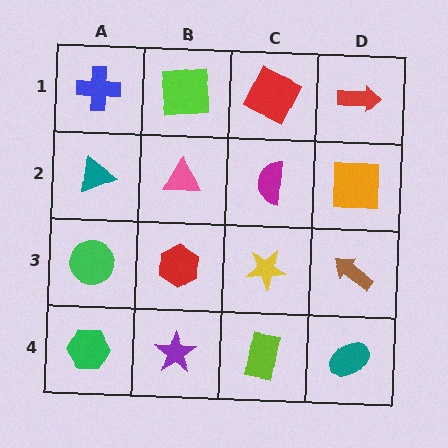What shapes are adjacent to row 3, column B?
A pink triangle (row 2, column B), a purple star (row 4, column B), a green circle (row 3, column A), a yellow star (row 3, column C).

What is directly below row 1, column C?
A magenta semicircle.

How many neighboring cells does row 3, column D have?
3.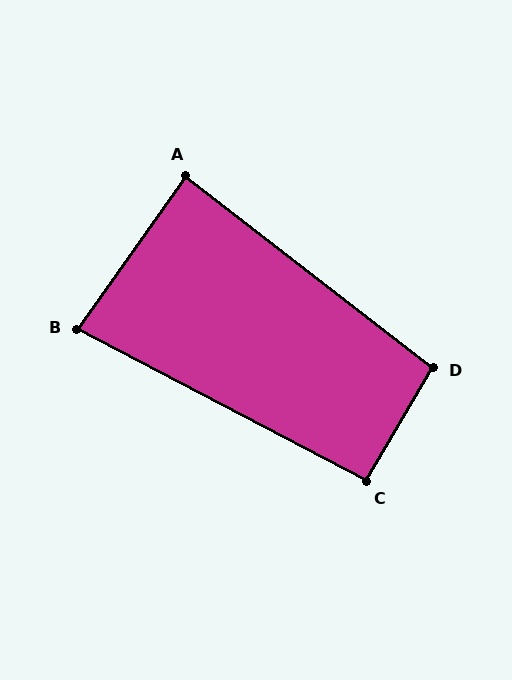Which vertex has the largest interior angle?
D, at approximately 97 degrees.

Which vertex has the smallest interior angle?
B, at approximately 83 degrees.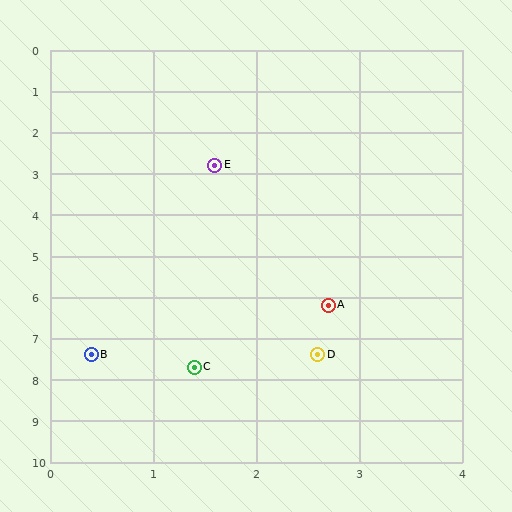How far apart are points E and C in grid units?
Points E and C are about 4.9 grid units apart.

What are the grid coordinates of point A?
Point A is at approximately (2.7, 6.2).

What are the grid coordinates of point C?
Point C is at approximately (1.4, 7.7).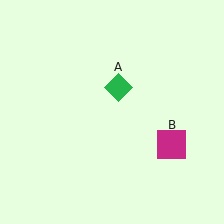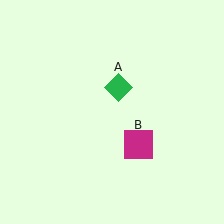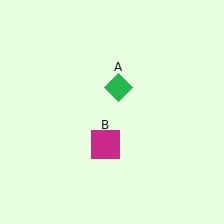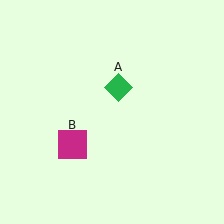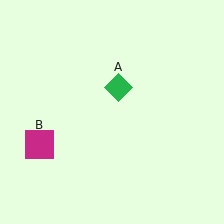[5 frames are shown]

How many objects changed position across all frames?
1 object changed position: magenta square (object B).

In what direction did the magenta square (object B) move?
The magenta square (object B) moved left.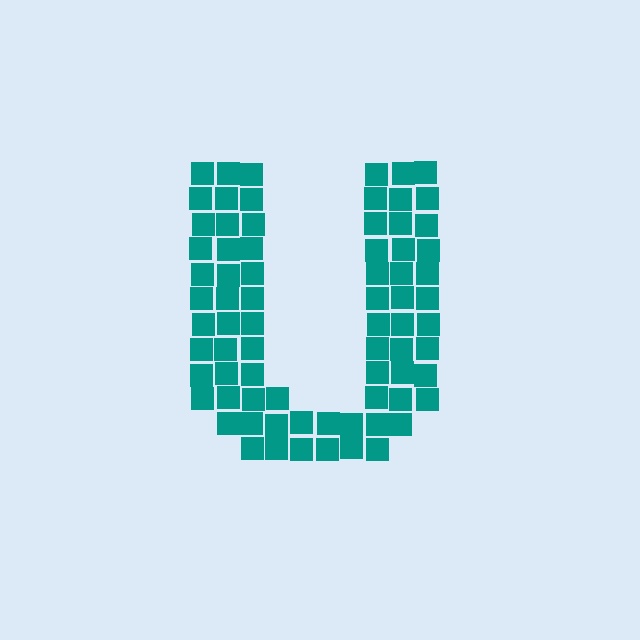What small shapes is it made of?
It is made of small squares.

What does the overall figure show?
The overall figure shows the letter U.